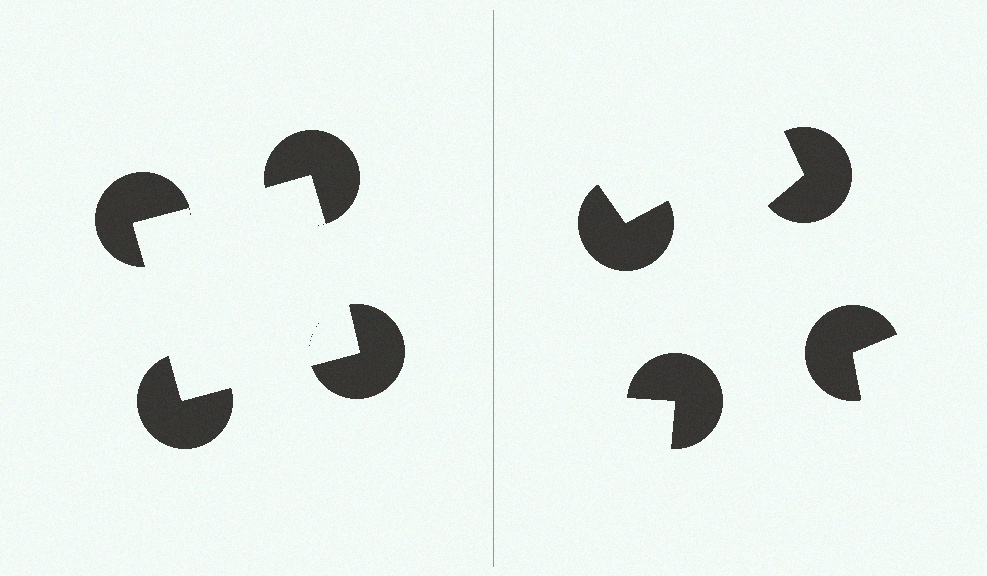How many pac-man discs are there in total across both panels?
8 — 4 on each side.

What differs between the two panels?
The pac-man discs are positioned identically on both sides; only the wedge orientations differ. On the left they align to a square; on the right they are misaligned.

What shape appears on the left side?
An illusory square.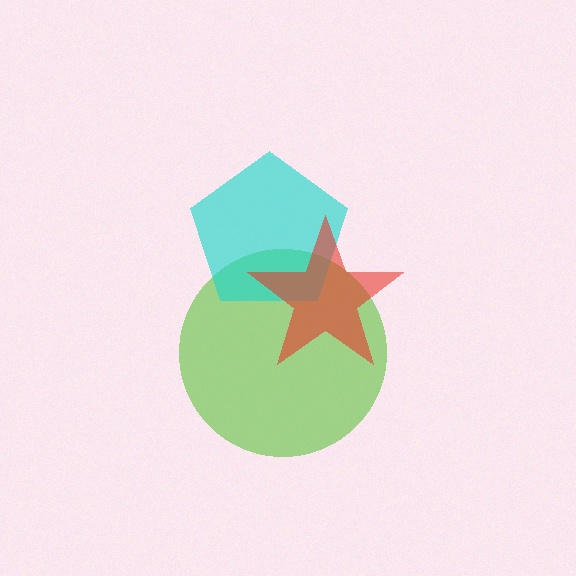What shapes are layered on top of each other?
The layered shapes are: a lime circle, a cyan pentagon, a red star.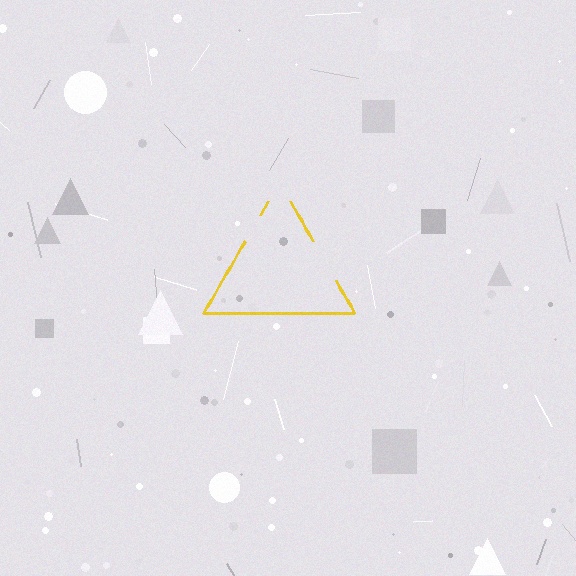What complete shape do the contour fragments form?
The contour fragments form a triangle.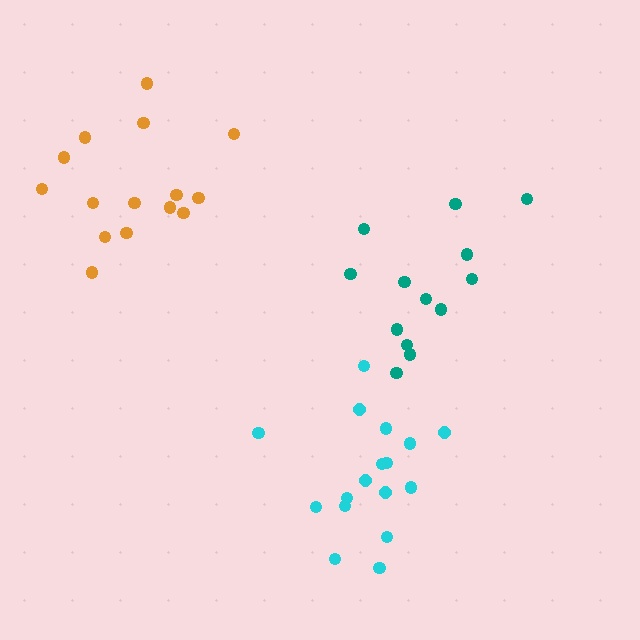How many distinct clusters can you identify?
There are 3 distinct clusters.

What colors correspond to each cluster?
The clusters are colored: orange, teal, cyan.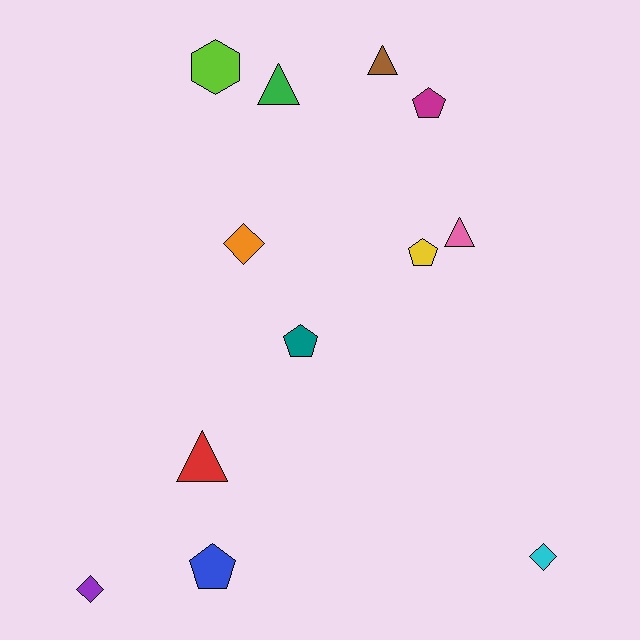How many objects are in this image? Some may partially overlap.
There are 12 objects.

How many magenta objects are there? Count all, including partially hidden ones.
There is 1 magenta object.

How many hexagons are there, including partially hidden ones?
There is 1 hexagon.